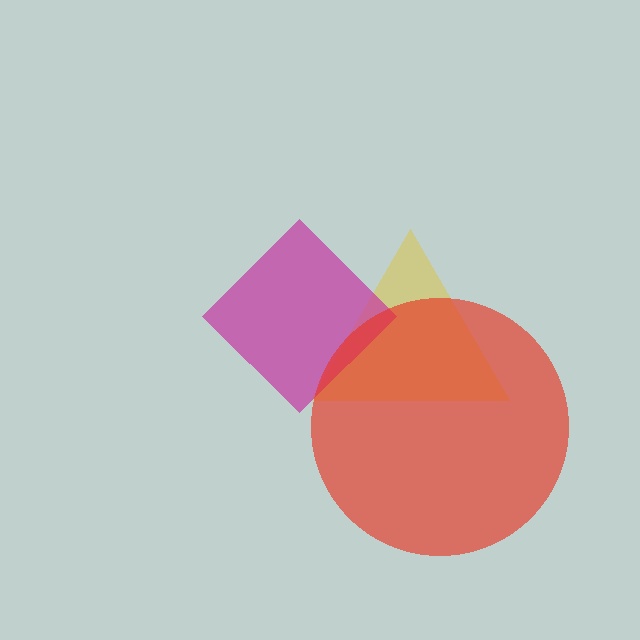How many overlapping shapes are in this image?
There are 3 overlapping shapes in the image.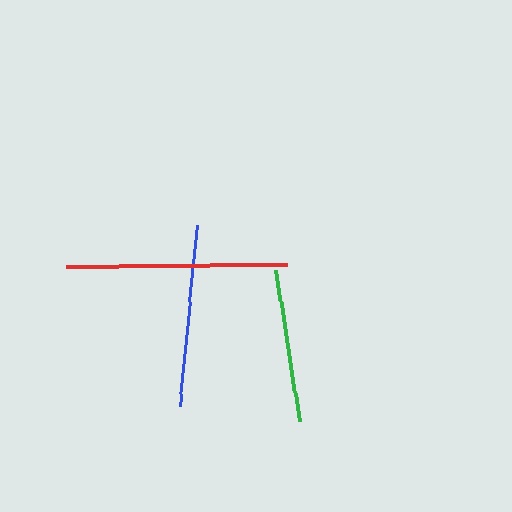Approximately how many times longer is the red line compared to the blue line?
The red line is approximately 1.2 times the length of the blue line.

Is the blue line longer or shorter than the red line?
The red line is longer than the blue line.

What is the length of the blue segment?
The blue segment is approximately 182 pixels long.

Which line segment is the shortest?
The green line is the shortest at approximately 152 pixels.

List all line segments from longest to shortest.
From longest to shortest: red, blue, green.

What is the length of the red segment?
The red segment is approximately 220 pixels long.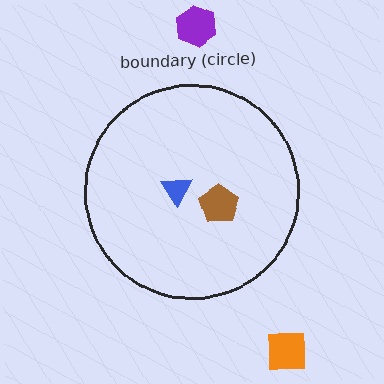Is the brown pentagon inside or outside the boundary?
Inside.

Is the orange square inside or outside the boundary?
Outside.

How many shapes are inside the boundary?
2 inside, 2 outside.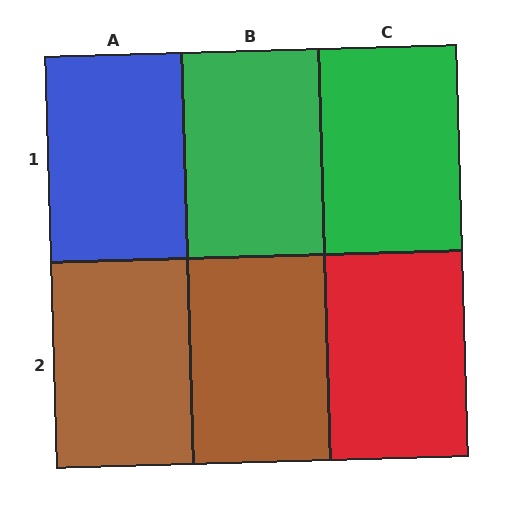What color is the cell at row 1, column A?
Blue.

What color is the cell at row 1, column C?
Green.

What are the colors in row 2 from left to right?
Brown, brown, red.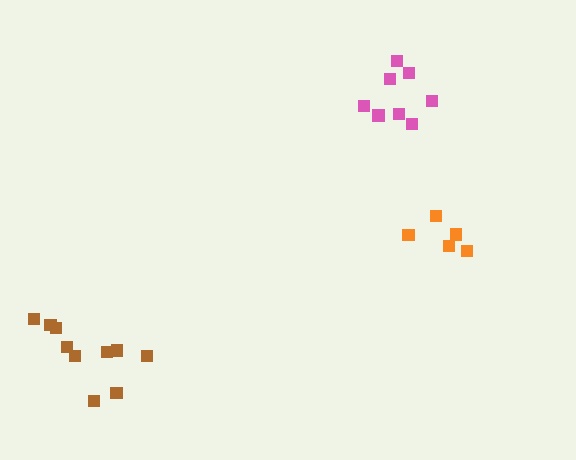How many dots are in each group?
Group 1: 5 dots, Group 2: 10 dots, Group 3: 8 dots (23 total).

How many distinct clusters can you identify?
There are 3 distinct clusters.